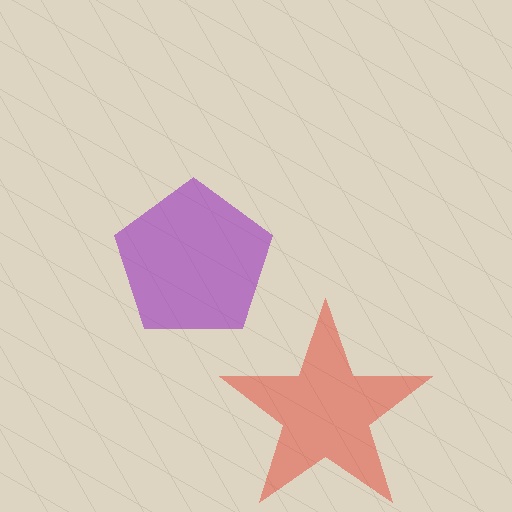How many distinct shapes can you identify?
There are 2 distinct shapes: a purple pentagon, a red star.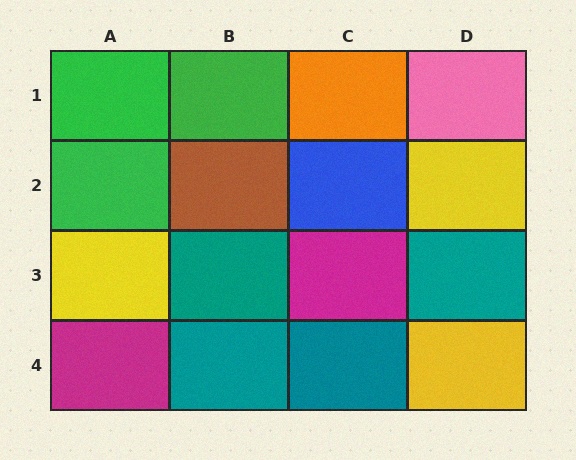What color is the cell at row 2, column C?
Blue.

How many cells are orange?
1 cell is orange.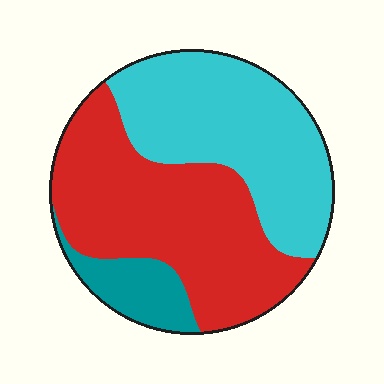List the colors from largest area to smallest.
From largest to smallest: red, cyan, teal.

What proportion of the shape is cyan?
Cyan takes up between a quarter and a half of the shape.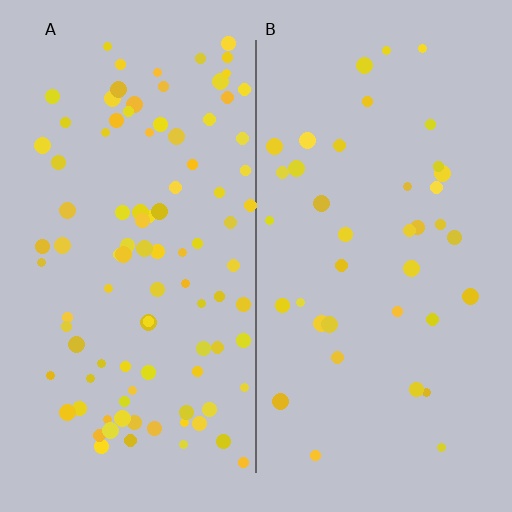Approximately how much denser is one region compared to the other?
Approximately 2.4× — region A over region B.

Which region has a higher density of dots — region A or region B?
A (the left).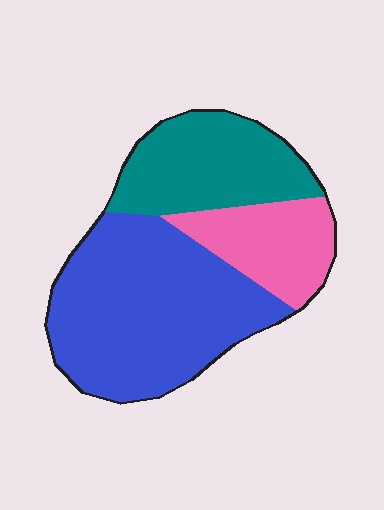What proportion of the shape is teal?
Teal covers 28% of the shape.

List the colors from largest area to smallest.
From largest to smallest: blue, teal, pink.